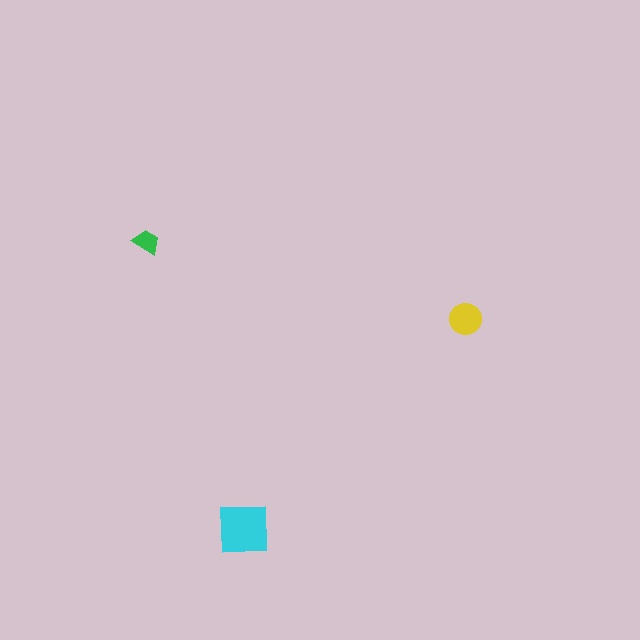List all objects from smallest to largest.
The green trapezoid, the yellow circle, the cyan square.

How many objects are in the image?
There are 3 objects in the image.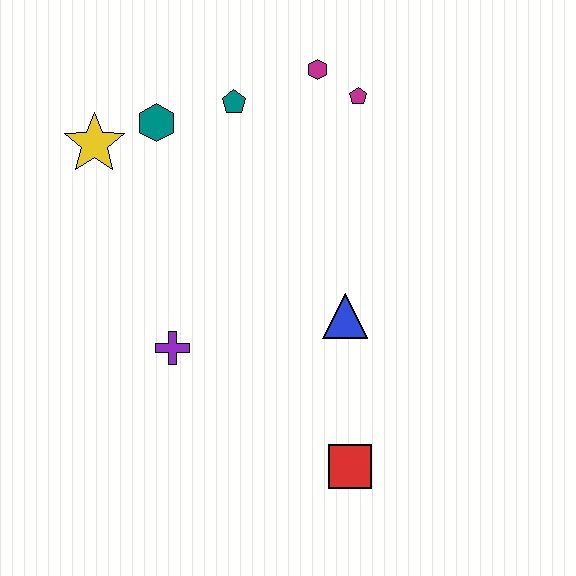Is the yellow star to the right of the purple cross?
No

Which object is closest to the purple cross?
The blue triangle is closest to the purple cross.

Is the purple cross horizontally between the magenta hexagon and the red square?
No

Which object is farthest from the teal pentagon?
The red square is farthest from the teal pentagon.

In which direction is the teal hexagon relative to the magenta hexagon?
The teal hexagon is to the left of the magenta hexagon.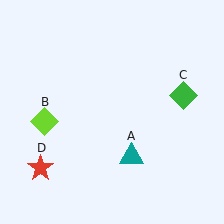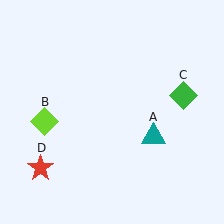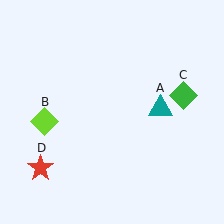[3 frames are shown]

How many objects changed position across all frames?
1 object changed position: teal triangle (object A).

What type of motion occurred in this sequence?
The teal triangle (object A) rotated counterclockwise around the center of the scene.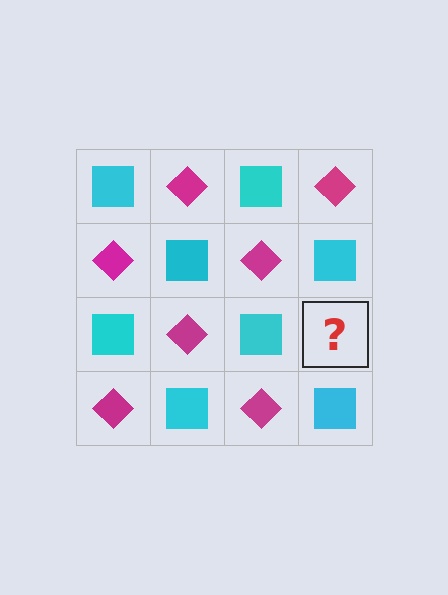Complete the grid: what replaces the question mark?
The question mark should be replaced with a magenta diamond.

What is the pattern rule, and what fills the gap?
The rule is that it alternates cyan square and magenta diamond in a checkerboard pattern. The gap should be filled with a magenta diamond.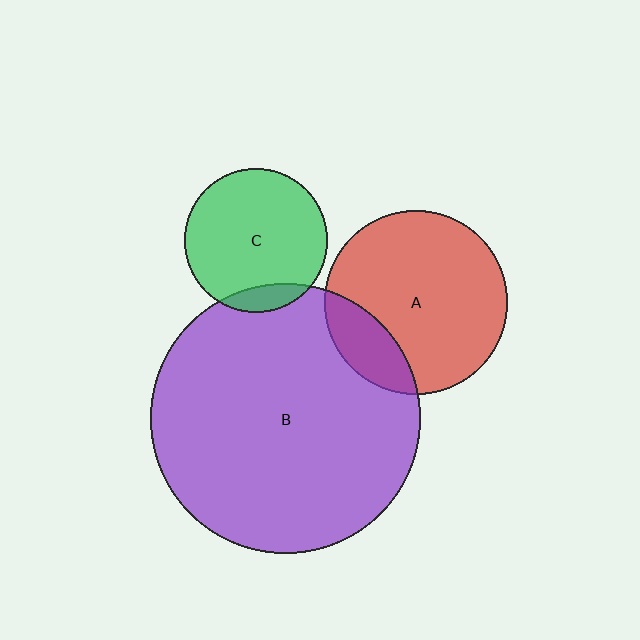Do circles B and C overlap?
Yes.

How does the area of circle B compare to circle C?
Approximately 3.6 times.